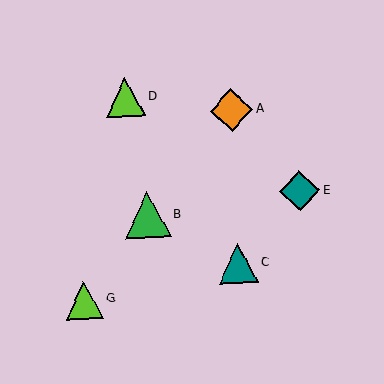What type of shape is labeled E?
Shape E is a teal diamond.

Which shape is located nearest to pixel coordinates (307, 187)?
The teal diamond (labeled E) at (300, 191) is nearest to that location.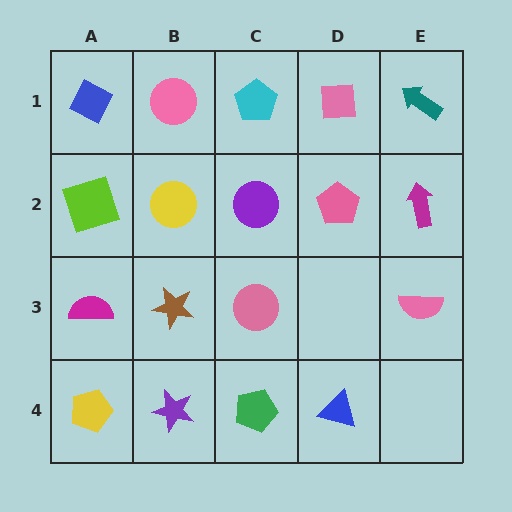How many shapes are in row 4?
4 shapes.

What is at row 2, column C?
A purple circle.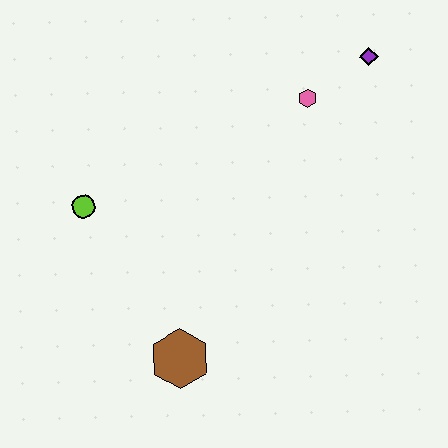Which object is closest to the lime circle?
The brown hexagon is closest to the lime circle.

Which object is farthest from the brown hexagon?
The purple diamond is farthest from the brown hexagon.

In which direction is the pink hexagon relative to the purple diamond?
The pink hexagon is to the left of the purple diamond.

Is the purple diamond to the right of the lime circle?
Yes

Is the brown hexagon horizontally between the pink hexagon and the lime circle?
Yes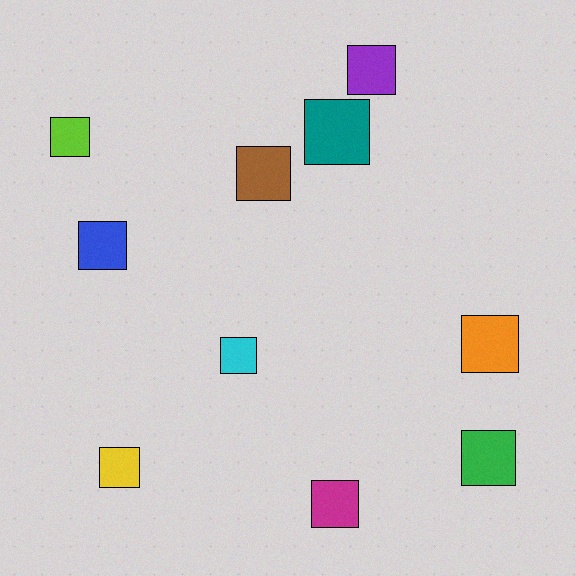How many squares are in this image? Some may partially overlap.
There are 10 squares.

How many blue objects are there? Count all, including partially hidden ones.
There is 1 blue object.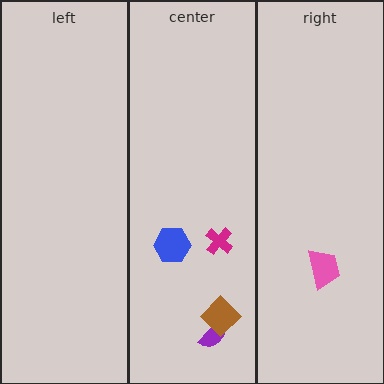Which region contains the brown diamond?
The center region.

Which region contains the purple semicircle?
The center region.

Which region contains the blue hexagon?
The center region.